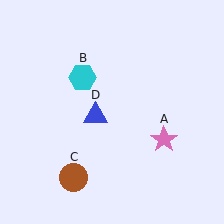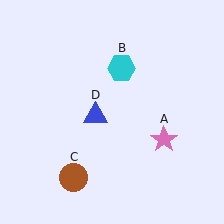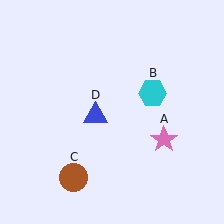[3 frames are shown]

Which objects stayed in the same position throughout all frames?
Pink star (object A) and brown circle (object C) and blue triangle (object D) remained stationary.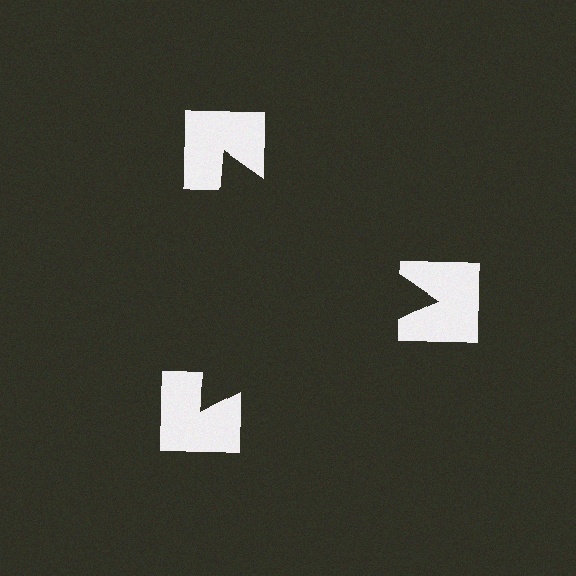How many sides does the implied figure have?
3 sides.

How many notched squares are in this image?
There are 3 — one at each vertex of the illusory triangle.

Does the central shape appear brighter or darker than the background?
It typically appears slightly darker than the background, even though no actual brightness change is drawn.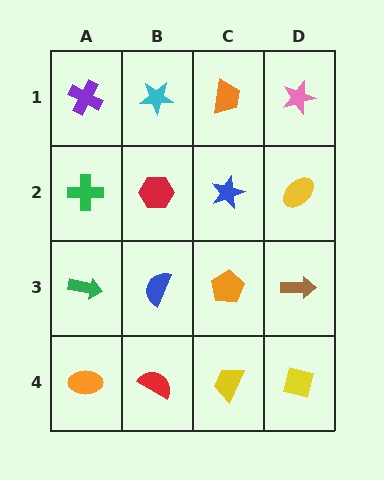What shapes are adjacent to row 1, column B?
A red hexagon (row 2, column B), a purple cross (row 1, column A), an orange trapezoid (row 1, column C).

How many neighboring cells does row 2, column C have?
4.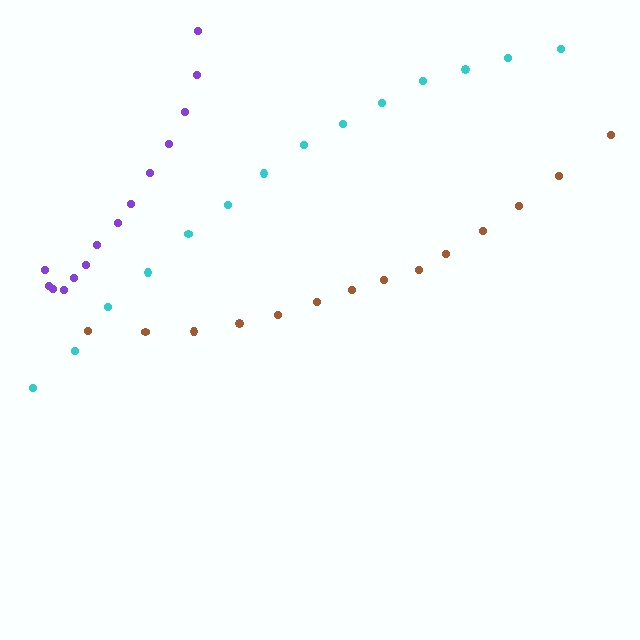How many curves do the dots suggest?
There are 3 distinct paths.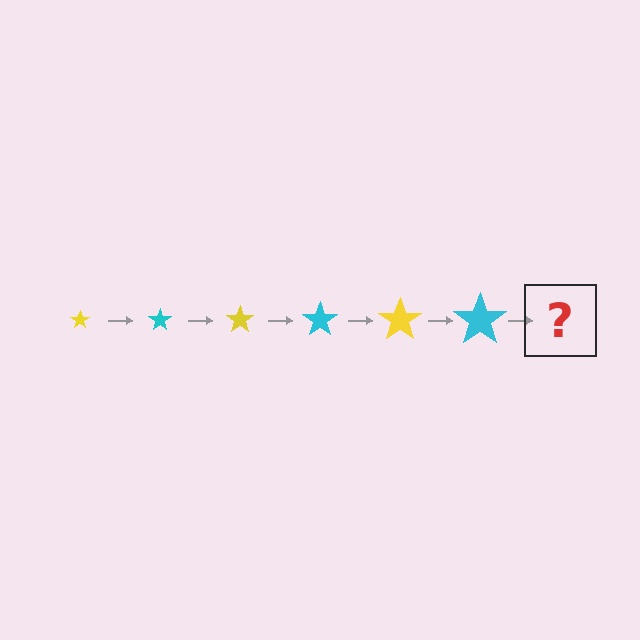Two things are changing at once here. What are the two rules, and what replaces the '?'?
The two rules are that the star grows larger each step and the color cycles through yellow and cyan. The '?' should be a yellow star, larger than the previous one.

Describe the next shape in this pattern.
It should be a yellow star, larger than the previous one.